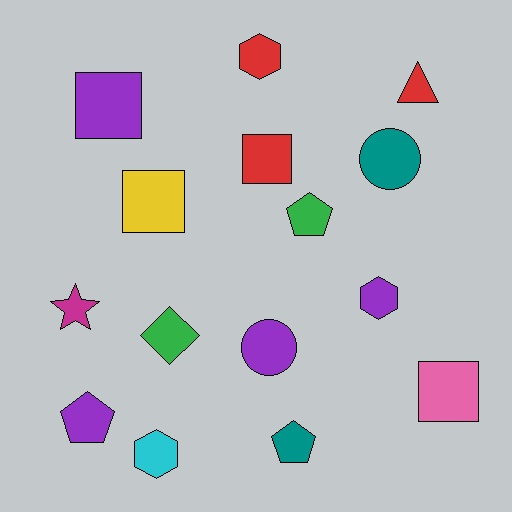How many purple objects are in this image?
There are 4 purple objects.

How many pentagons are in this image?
There are 3 pentagons.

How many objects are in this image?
There are 15 objects.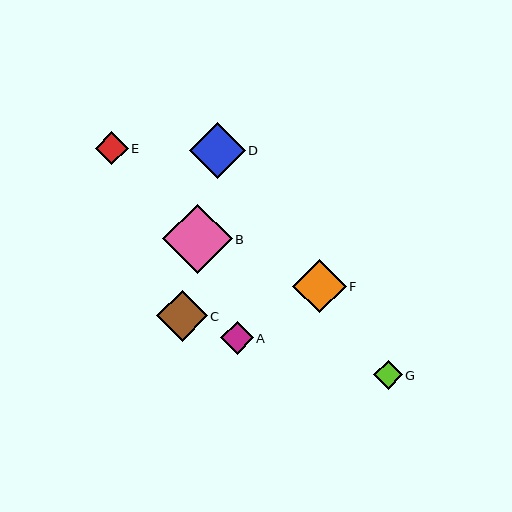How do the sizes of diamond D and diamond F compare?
Diamond D and diamond F are approximately the same size.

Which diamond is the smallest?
Diamond G is the smallest with a size of approximately 28 pixels.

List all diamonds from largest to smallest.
From largest to smallest: B, D, F, C, A, E, G.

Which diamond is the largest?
Diamond B is the largest with a size of approximately 70 pixels.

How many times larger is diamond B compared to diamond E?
Diamond B is approximately 2.1 times the size of diamond E.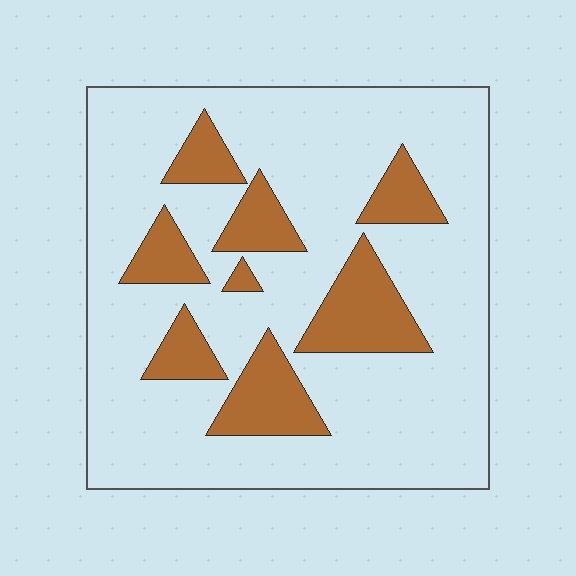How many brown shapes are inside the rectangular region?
8.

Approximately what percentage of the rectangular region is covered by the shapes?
Approximately 20%.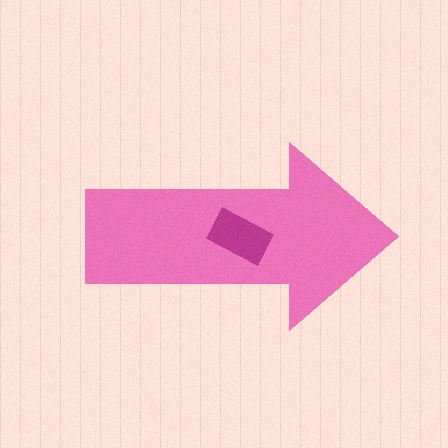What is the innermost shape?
The magenta rectangle.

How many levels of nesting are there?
2.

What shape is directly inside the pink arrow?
The magenta rectangle.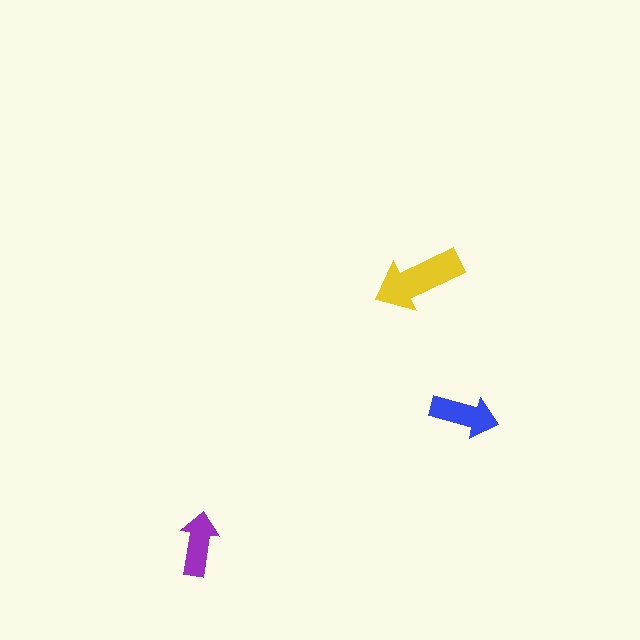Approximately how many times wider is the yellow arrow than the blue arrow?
About 1.5 times wider.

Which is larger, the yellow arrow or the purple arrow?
The yellow one.